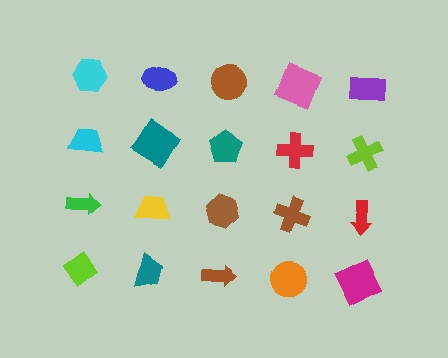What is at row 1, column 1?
A cyan hexagon.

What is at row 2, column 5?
A lime cross.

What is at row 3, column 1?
A green arrow.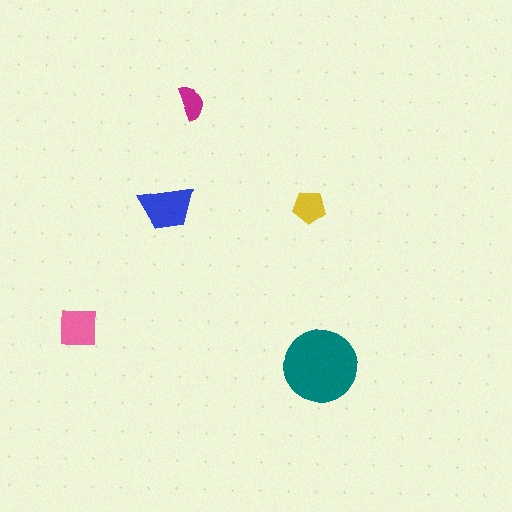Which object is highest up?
The magenta semicircle is topmost.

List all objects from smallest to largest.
The magenta semicircle, the yellow pentagon, the pink square, the blue trapezoid, the teal circle.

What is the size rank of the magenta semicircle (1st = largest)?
5th.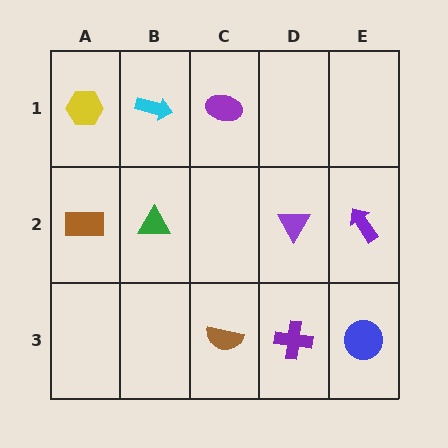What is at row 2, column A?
A brown rectangle.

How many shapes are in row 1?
3 shapes.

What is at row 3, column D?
A purple cross.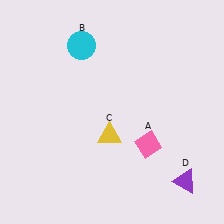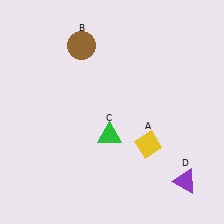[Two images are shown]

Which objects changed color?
A changed from pink to yellow. B changed from cyan to brown. C changed from yellow to green.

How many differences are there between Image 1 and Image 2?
There are 3 differences between the two images.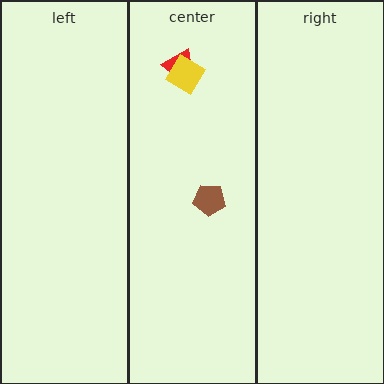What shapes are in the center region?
The red trapezoid, the brown pentagon, the yellow diamond.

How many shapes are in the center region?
3.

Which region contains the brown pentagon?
The center region.